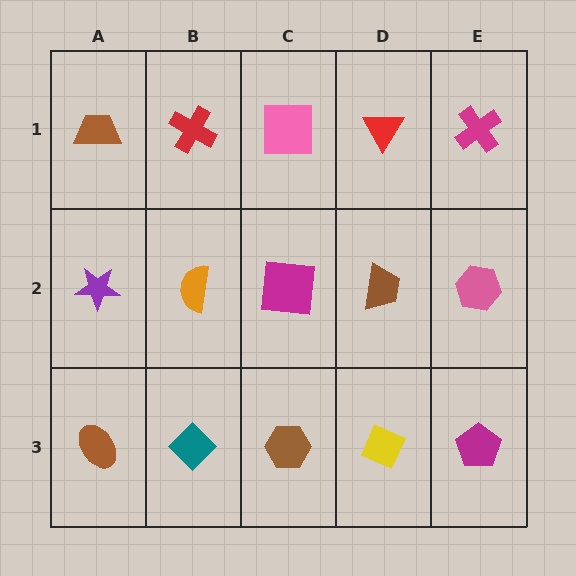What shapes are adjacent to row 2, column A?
A brown trapezoid (row 1, column A), a brown ellipse (row 3, column A), an orange semicircle (row 2, column B).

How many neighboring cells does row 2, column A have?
3.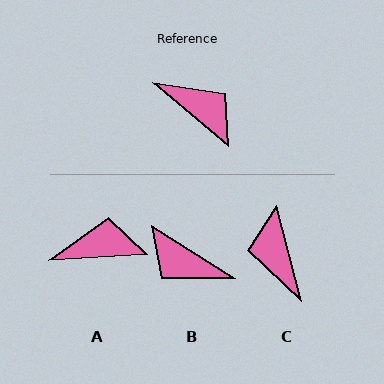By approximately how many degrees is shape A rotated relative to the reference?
Approximately 44 degrees counter-clockwise.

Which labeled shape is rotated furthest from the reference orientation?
B, about 172 degrees away.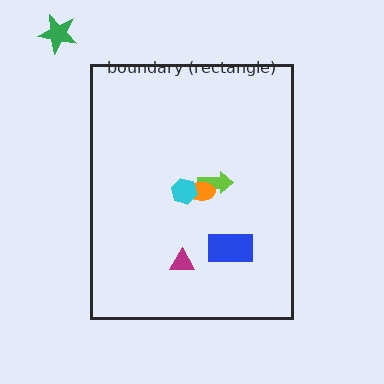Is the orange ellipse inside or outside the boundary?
Inside.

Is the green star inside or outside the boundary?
Outside.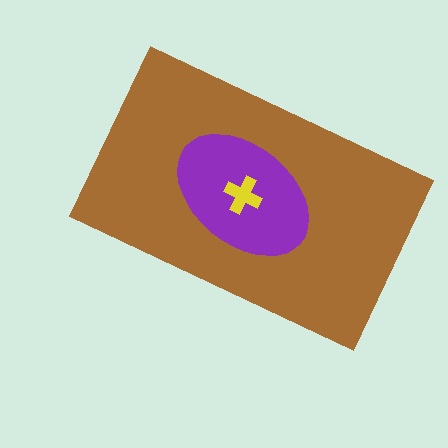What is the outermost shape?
The brown rectangle.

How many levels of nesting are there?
3.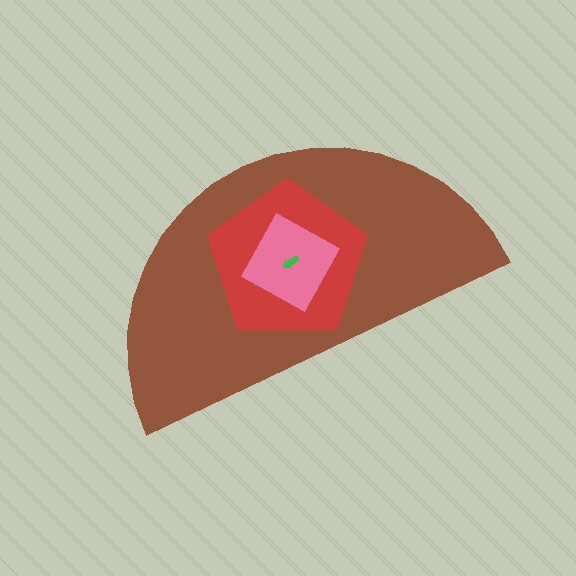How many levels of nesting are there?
4.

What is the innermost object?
The green arrow.